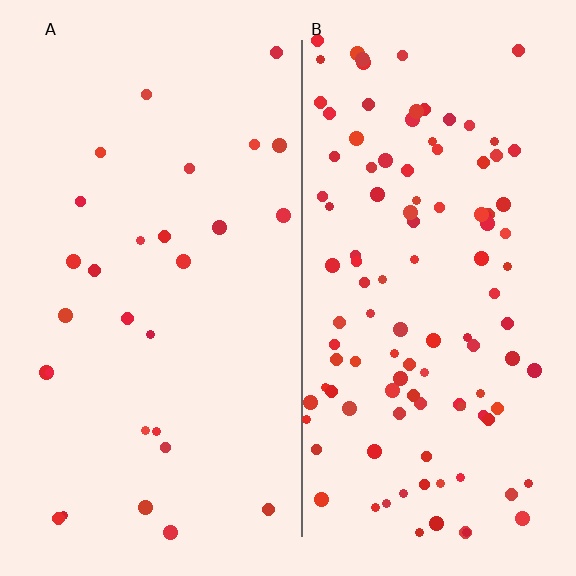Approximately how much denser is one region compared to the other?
Approximately 4.0× — region B over region A.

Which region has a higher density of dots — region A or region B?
B (the right).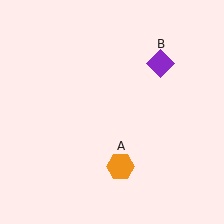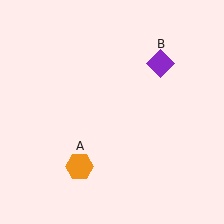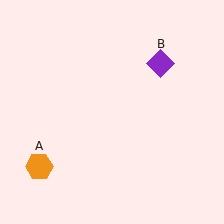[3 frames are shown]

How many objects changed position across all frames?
1 object changed position: orange hexagon (object A).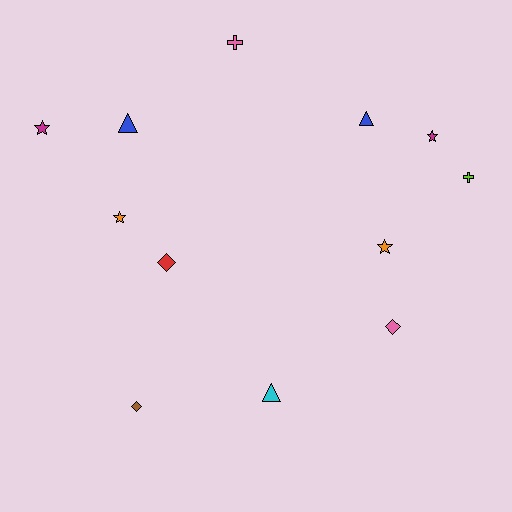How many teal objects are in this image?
There are no teal objects.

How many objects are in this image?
There are 12 objects.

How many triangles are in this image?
There are 3 triangles.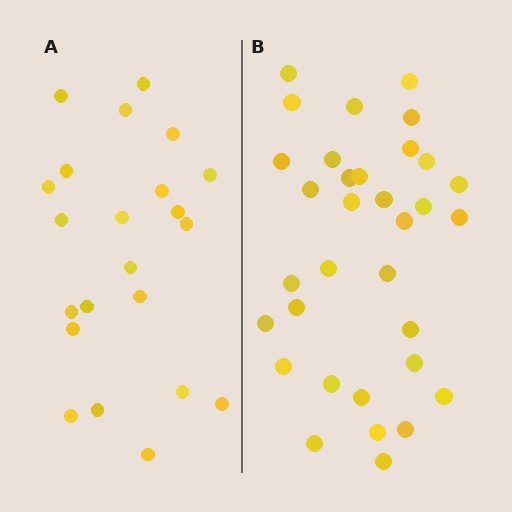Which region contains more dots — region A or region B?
Region B (the right region) has more dots.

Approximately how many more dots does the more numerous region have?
Region B has roughly 12 or so more dots than region A.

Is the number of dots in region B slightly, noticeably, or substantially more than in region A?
Region B has substantially more. The ratio is roughly 1.5 to 1.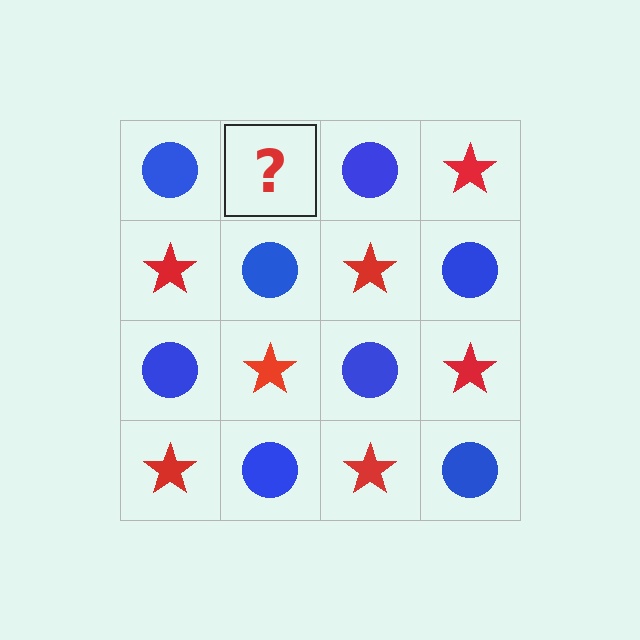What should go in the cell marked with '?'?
The missing cell should contain a red star.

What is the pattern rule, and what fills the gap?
The rule is that it alternates blue circle and red star in a checkerboard pattern. The gap should be filled with a red star.